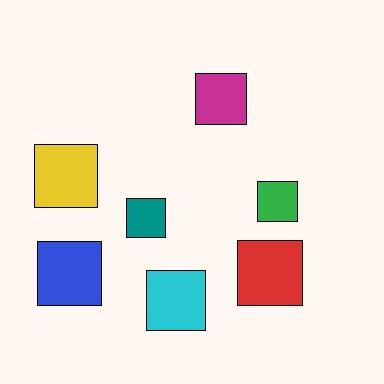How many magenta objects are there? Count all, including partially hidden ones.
There is 1 magenta object.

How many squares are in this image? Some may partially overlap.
There are 7 squares.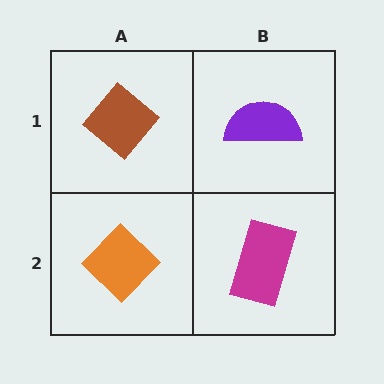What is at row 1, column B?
A purple semicircle.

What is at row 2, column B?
A magenta rectangle.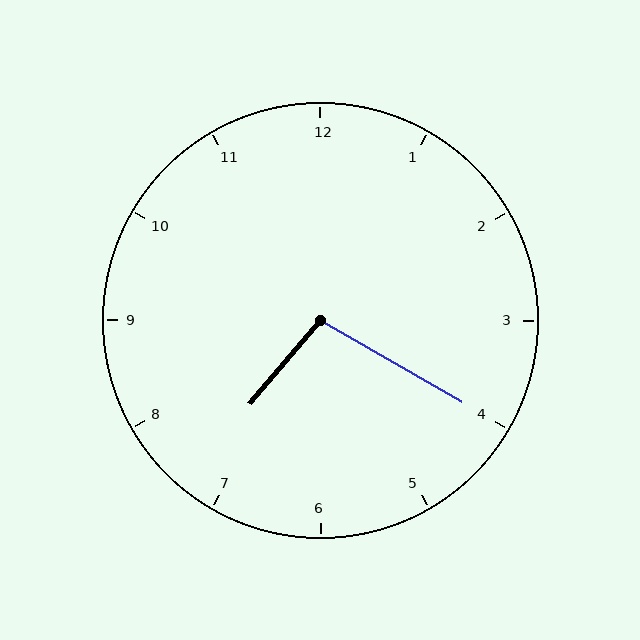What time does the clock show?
7:20.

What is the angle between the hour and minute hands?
Approximately 100 degrees.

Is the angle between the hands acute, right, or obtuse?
It is obtuse.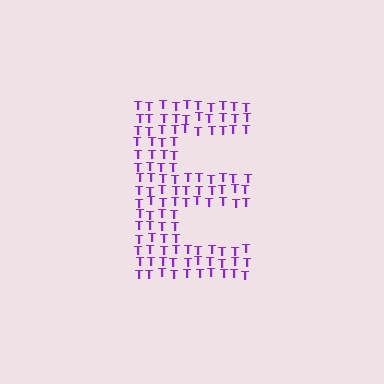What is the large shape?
The large shape is the letter E.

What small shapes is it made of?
It is made of small letter T's.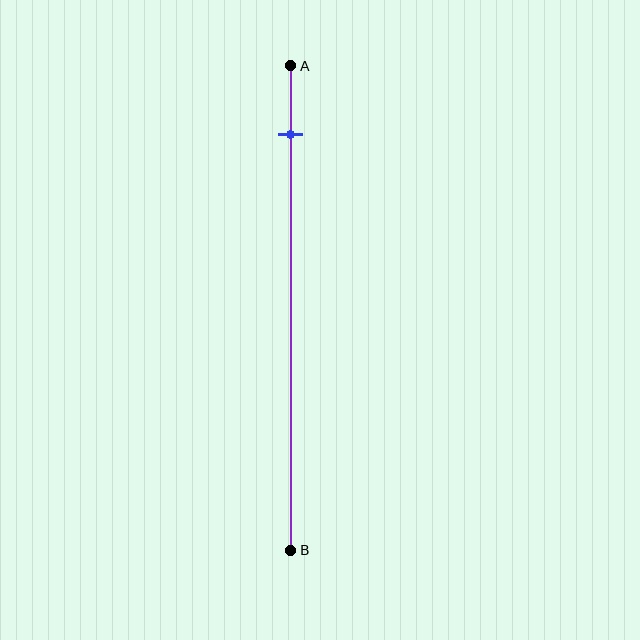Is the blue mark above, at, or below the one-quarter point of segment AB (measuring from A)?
The blue mark is above the one-quarter point of segment AB.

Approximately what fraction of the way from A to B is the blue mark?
The blue mark is approximately 15% of the way from A to B.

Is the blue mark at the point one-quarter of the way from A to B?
No, the mark is at about 15% from A, not at the 25% one-quarter point.